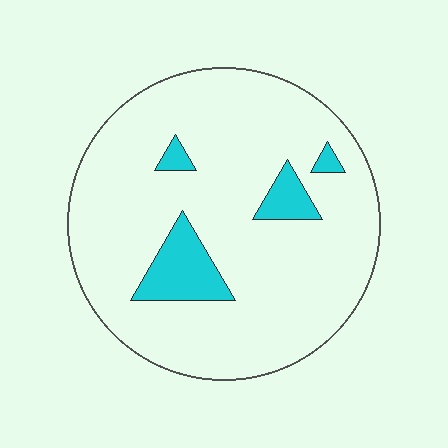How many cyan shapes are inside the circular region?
4.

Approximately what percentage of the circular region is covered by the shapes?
Approximately 10%.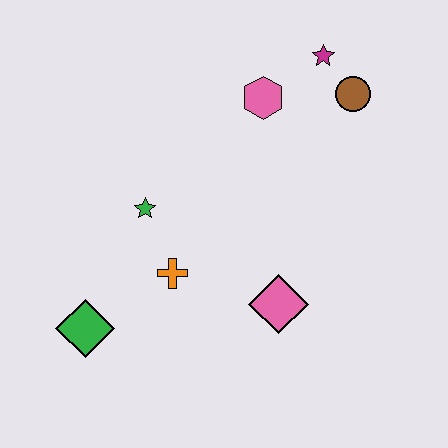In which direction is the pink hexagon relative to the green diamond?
The pink hexagon is above the green diamond.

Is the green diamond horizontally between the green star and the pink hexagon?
No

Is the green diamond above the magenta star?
No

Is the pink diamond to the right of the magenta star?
No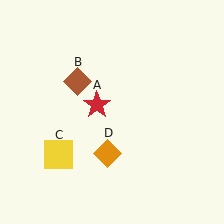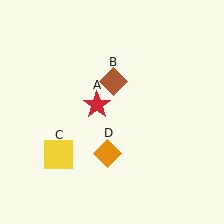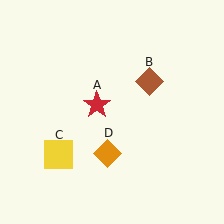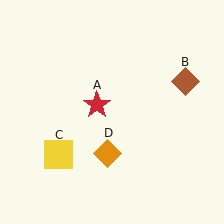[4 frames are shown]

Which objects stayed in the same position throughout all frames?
Red star (object A) and yellow square (object C) and orange diamond (object D) remained stationary.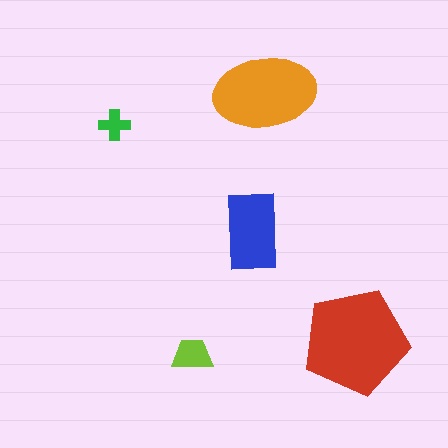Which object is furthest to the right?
The red pentagon is rightmost.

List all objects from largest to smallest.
The red pentagon, the orange ellipse, the blue rectangle, the lime trapezoid, the green cross.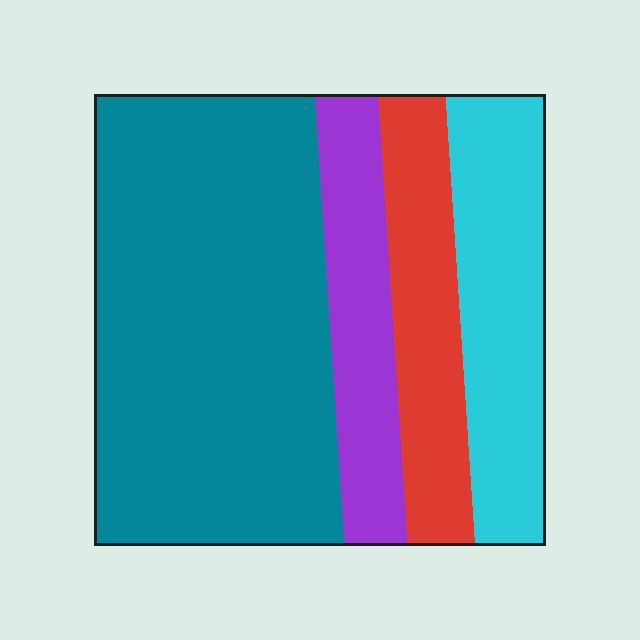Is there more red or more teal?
Teal.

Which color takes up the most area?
Teal, at roughly 50%.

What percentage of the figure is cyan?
Cyan takes up between a sixth and a third of the figure.